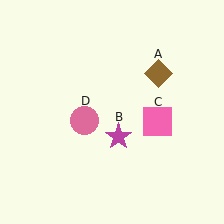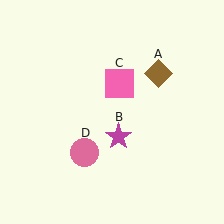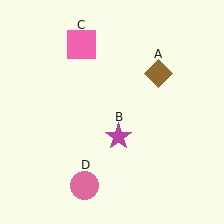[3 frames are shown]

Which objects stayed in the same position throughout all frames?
Brown diamond (object A) and magenta star (object B) remained stationary.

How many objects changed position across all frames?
2 objects changed position: pink square (object C), pink circle (object D).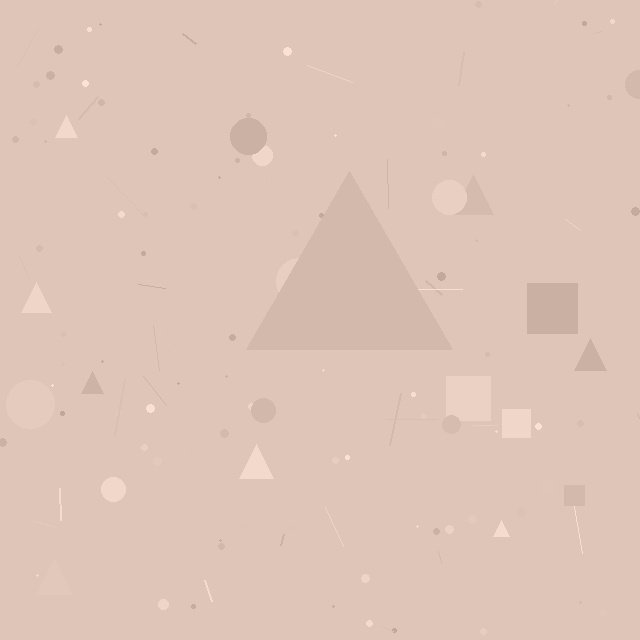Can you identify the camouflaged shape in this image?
The camouflaged shape is a triangle.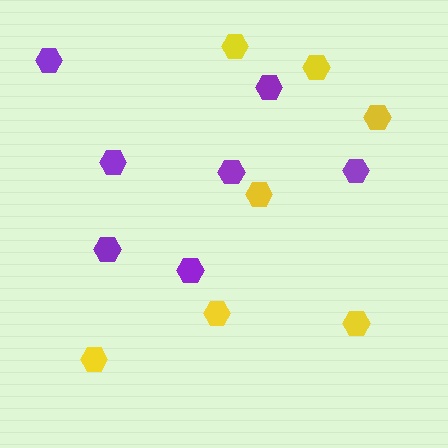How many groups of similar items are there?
There are 2 groups: one group of yellow hexagons (7) and one group of purple hexagons (7).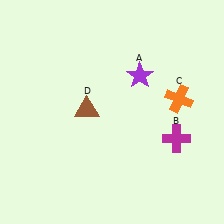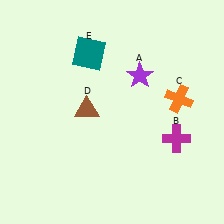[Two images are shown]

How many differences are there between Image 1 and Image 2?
There is 1 difference between the two images.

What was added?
A teal square (E) was added in Image 2.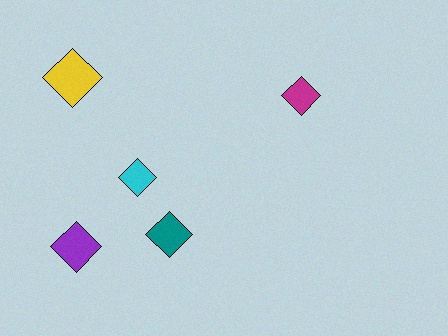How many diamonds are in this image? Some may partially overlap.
There are 5 diamonds.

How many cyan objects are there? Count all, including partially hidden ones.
There is 1 cyan object.